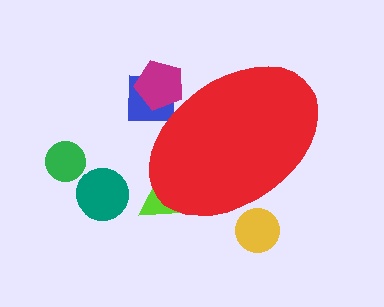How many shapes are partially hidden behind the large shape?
4 shapes are partially hidden.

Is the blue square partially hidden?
Yes, the blue square is partially hidden behind the red ellipse.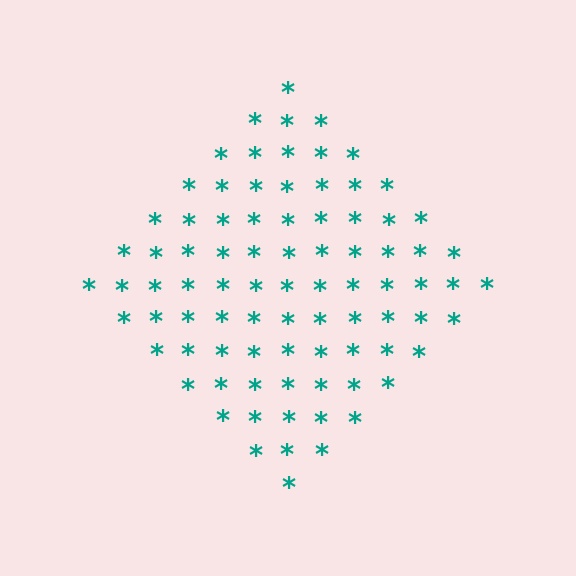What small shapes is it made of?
It is made of small asterisks.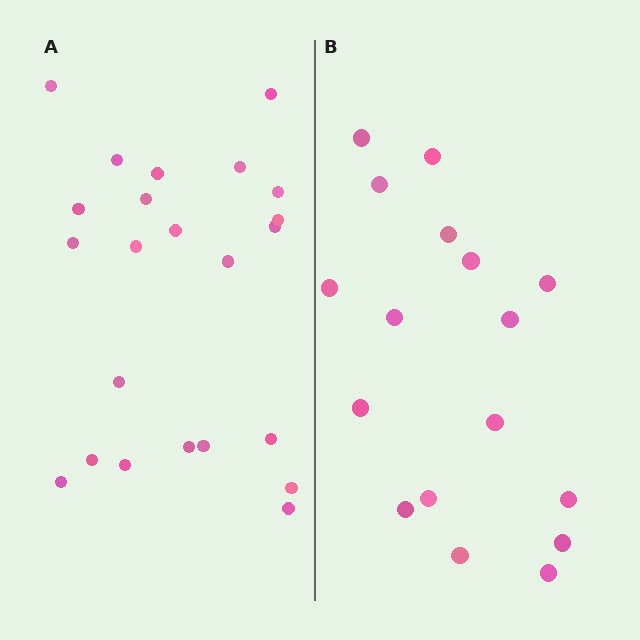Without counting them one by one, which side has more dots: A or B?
Region A (the left region) has more dots.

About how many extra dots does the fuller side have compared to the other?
Region A has about 6 more dots than region B.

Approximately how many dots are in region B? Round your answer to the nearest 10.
About 20 dots. (The exact count is 17, which rounds to 20.)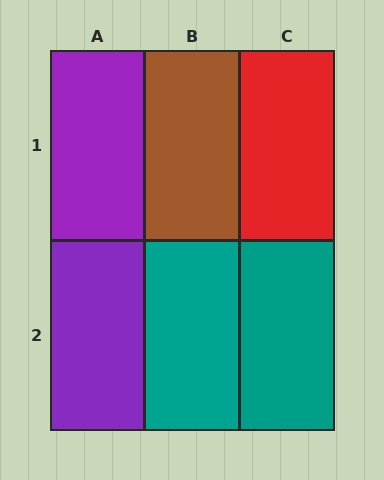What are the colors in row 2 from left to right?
Purple, teal, teal.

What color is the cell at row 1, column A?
Purple.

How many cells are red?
1 cell is red.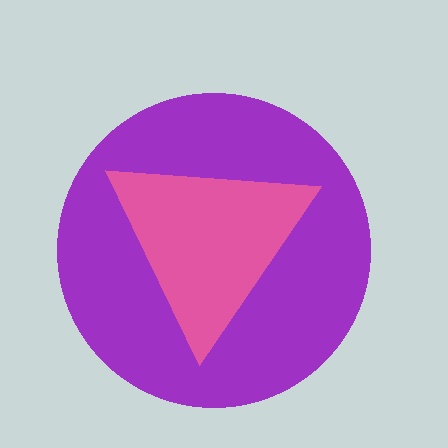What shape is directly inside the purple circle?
The pink triangle.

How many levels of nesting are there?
2.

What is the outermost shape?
The purple circle.